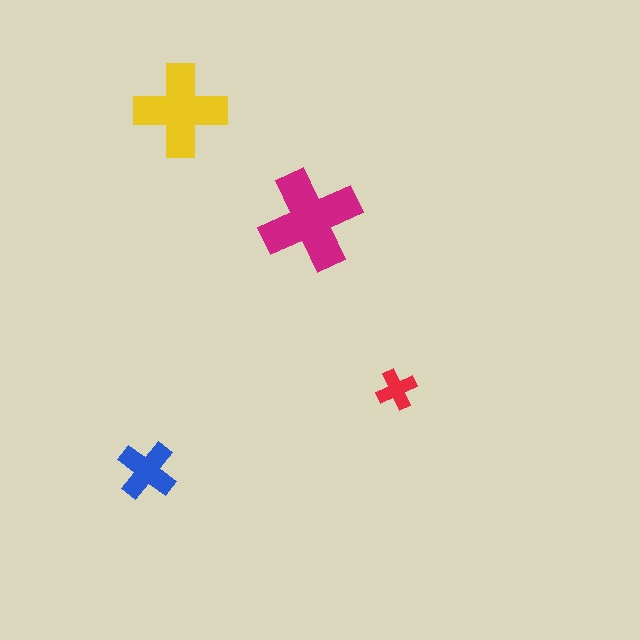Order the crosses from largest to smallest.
the magenta one, the yellow one, the blue one, the red one.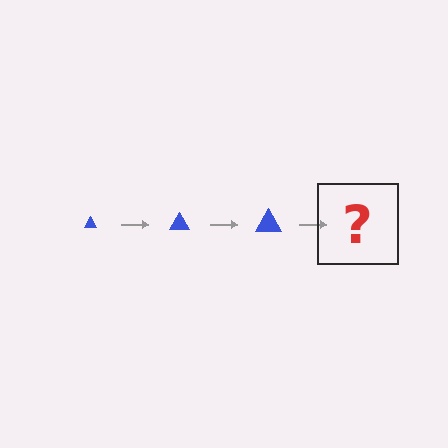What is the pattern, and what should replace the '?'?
The pattern is that the triangle gets progressively larger each step. The '?' should be a blue triangle, larger than the previous one.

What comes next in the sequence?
The next element should be a blue triangle, larger than the previous one.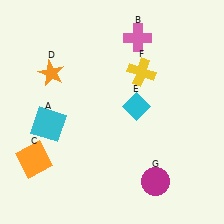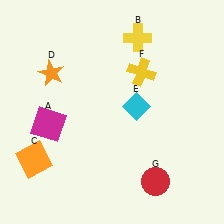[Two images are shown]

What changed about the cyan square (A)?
In Image 1, A is cyan. In Image 2, it changed to magenta.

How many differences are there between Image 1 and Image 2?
There are 3 differences between the two images.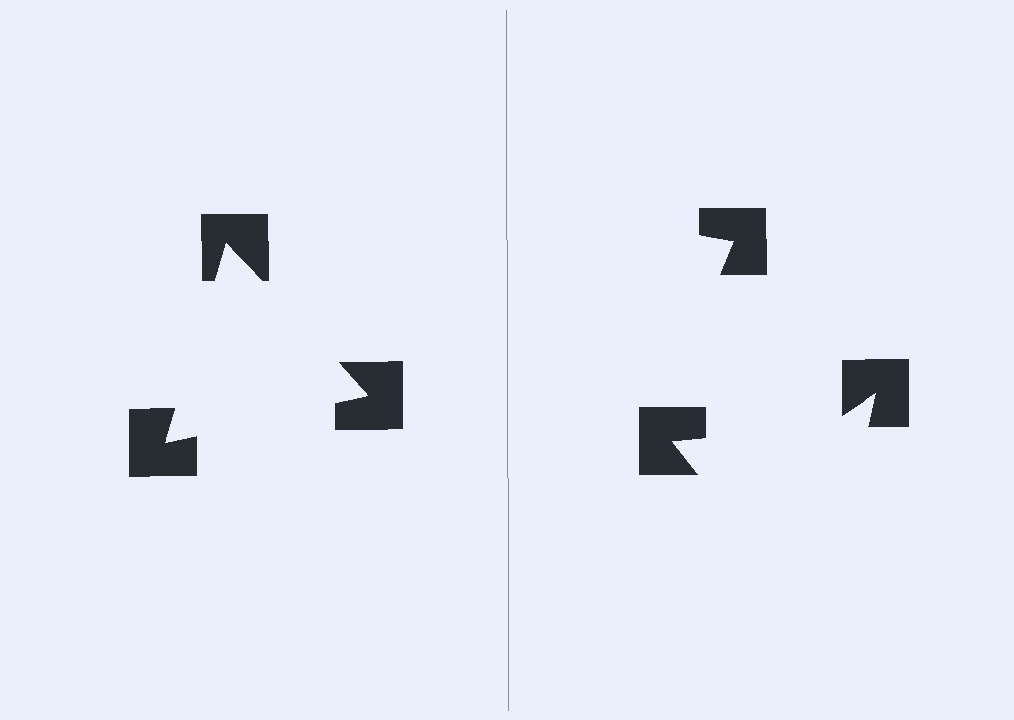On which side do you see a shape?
An illusory triangle appears on the left side. On the right side the wedge cuts are rotated, so no coherent shape forms.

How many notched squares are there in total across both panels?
6 — 3 on each side.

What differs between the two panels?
The notched squares are positioned identically on both sides; only the wedge orientations differ. On the left they align to a triangle; on the right they are misaligned.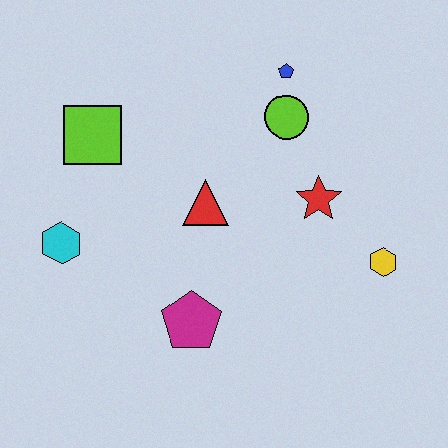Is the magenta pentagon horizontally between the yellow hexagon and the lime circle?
No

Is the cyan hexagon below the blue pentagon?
Yes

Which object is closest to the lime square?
The cyan hexagon is closest to the lime square.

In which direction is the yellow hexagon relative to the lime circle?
The yellow hexagon is below the lime circle.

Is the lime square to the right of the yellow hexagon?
No